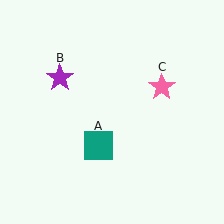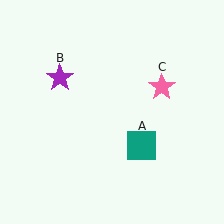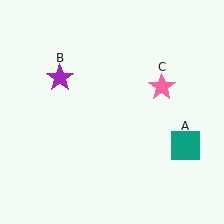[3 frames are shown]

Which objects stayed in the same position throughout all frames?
Purple star (object B) and pink star (object C) remained stationary.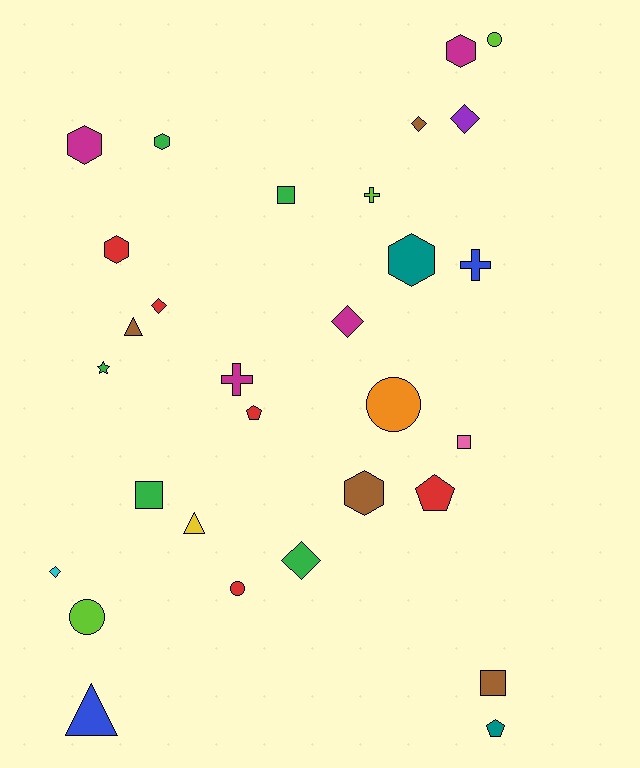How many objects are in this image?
There are 30 objects.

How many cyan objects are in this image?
There is 1 cyan object.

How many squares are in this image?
There are 4 squares.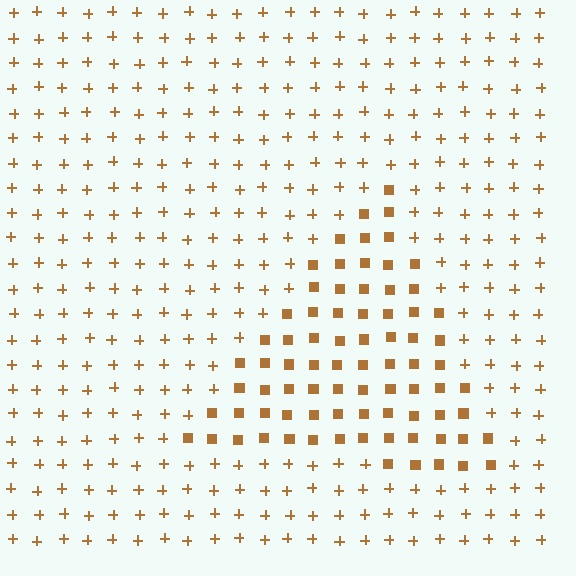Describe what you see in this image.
The image is filled with small brown elements arranged in a uniform grid. A triangle-shaped region contains squares, while the surrounding area contains plus signs. The boundary is defined purely by the change in element shape.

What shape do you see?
I see a triangle.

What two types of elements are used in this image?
The image uses squares inside the triangle region and plus signs outside it.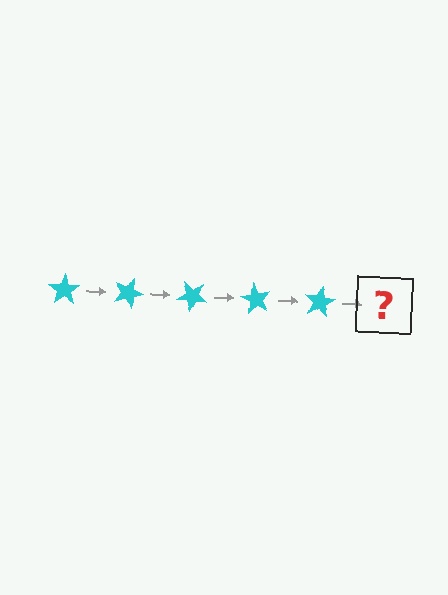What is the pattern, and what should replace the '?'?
The pattern is that the star rotates 20 degrees each step. The '?' should be a cyan star rotated 100 degrees.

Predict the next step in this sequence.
The next step is a cyan star rotated 100 degrees.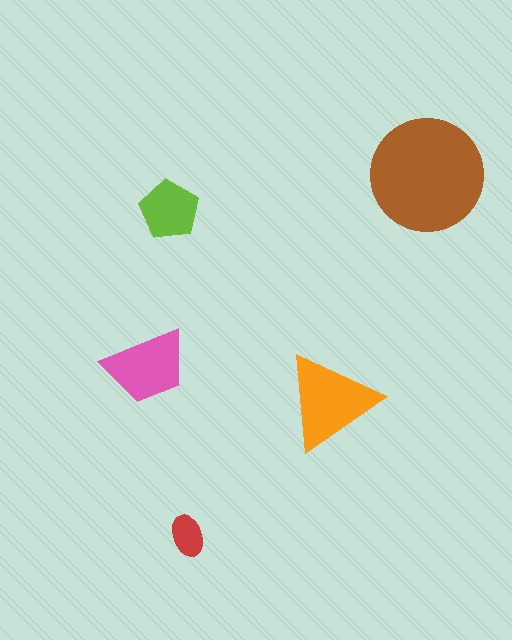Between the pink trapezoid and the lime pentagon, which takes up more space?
The pink trapezoid.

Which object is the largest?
The brown circle.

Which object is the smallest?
The red ellipse.